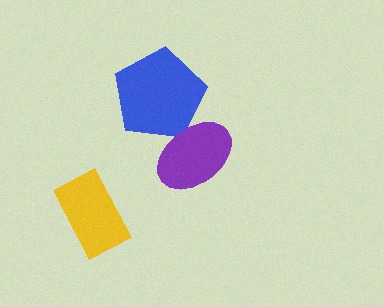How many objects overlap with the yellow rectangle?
0 objects overlap with the yellow rectangle.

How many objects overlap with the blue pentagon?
1 object overlaps with the blue pentagon.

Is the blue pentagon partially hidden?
Yes, it is partially covered by another shape.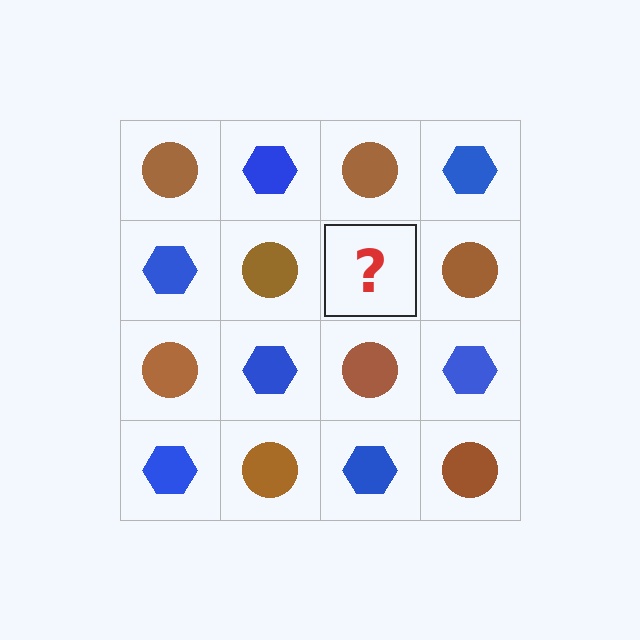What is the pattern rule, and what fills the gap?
The rule is that it alternates brown circle and blue hexagon in a checkerboard pattern. The gap should be filled with a blue hexagon.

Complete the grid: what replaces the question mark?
The question mark should be replaced with a blue hexagon.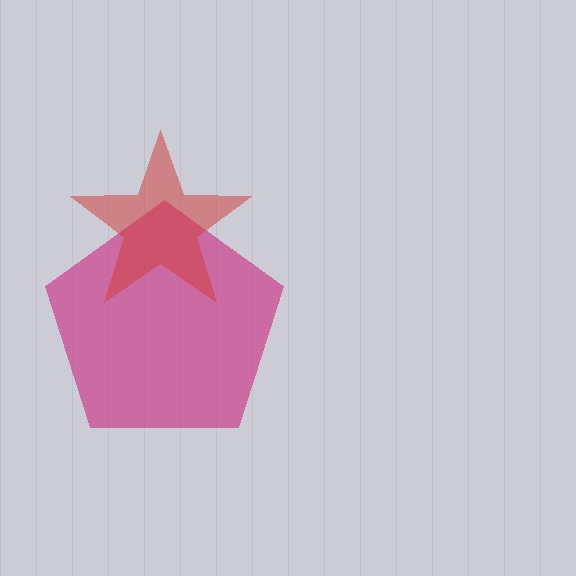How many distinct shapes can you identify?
There are 2 distinct shapes: a magenta pentagon, a red star.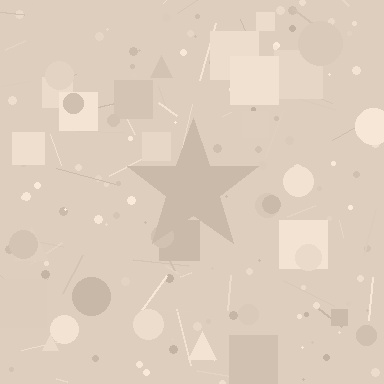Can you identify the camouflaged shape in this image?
The camouflaged shape is a star.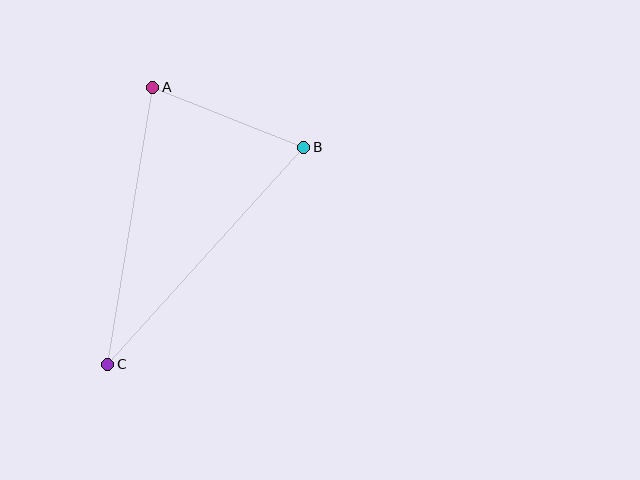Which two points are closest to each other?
Points A and B are closest to each other.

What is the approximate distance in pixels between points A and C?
The distance between A and C is approximately 281 pixels.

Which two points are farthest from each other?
Points B and C are farthest from each other.